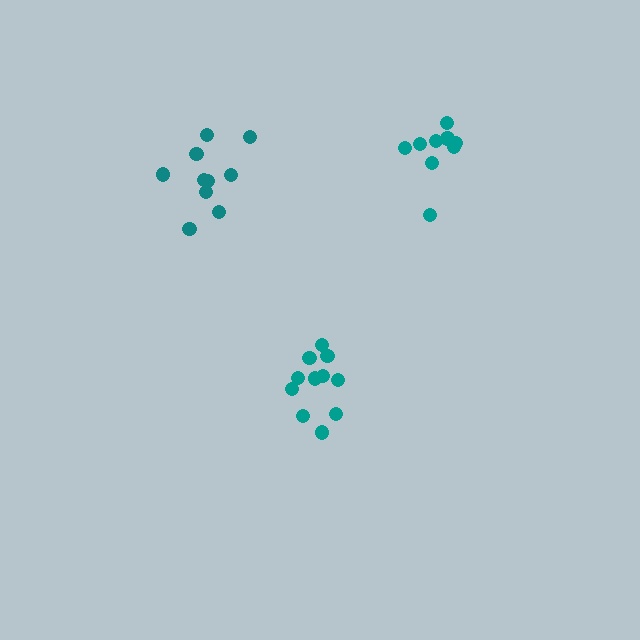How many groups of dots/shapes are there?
There are 3 groups.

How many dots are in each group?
Group 1: 11 dots, Group 2: 9 dots, Group 3: 10 dots (30 total).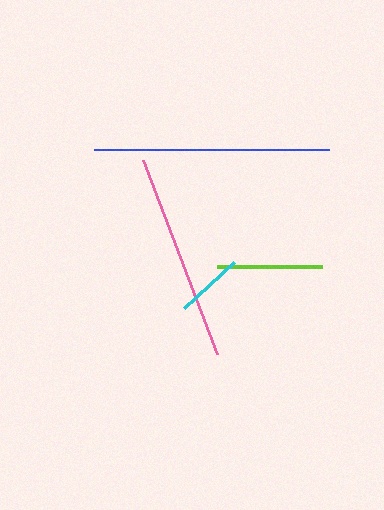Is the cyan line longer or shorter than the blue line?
The blue line is longer than the cyan line.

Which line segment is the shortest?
The cyan line is the shortest at approximately 68 pixels.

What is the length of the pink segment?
The pink segment is approximately 208 pixels long.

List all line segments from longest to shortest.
From longest to shortest: blue, pink, lime, cyan.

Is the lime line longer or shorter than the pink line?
The pink line is longer than the lime line.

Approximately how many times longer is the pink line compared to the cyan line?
The pink line is approximately 3.1 times the length of the cyan line.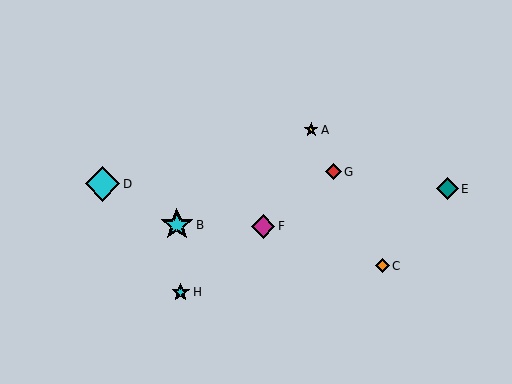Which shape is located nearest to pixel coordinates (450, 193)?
The teal diamond (labeled E) at (447, 189) is nearest to that location.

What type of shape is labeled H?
Shape H is a cyan star.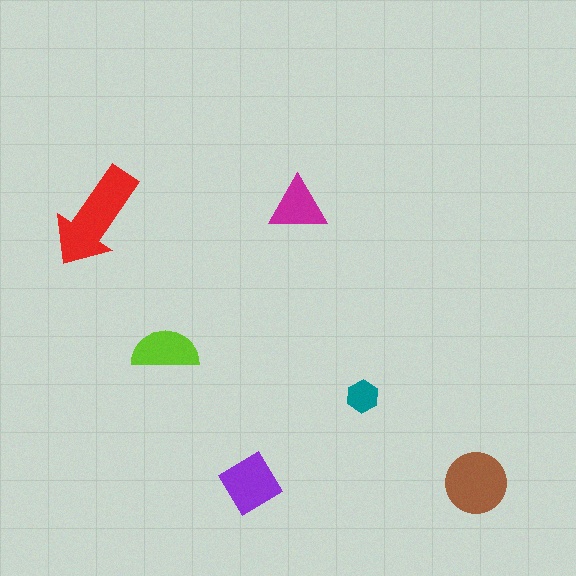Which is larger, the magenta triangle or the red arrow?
The red arrow.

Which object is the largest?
The red arrow.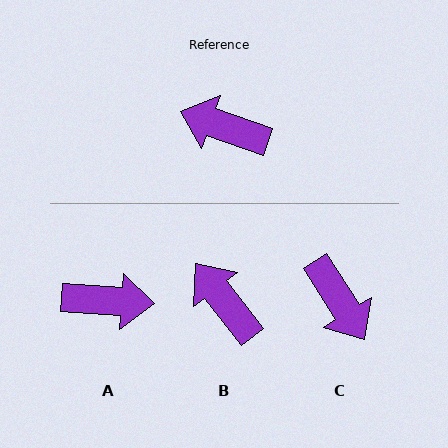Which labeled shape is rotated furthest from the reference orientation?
A, about 165 degrees away.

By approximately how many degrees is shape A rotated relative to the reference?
Approximately 165 degrees clockwise.